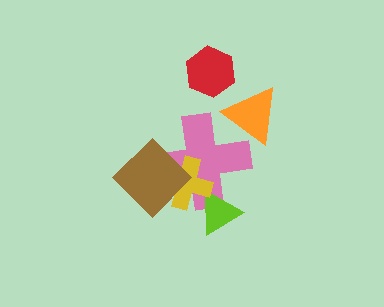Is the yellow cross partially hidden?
Yes, it is partially covered by another shape.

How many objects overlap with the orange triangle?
1 object overlaps with the orange triangle.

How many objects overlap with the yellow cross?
3 objects overlap with the yellow cross.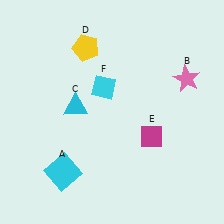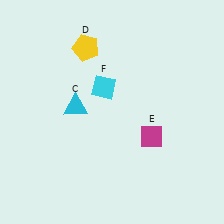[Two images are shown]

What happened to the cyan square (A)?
The cyan square (A) was removed in Image 2. It was in the bottom-left area of Image 1.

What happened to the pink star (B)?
The pink star (B) was removed in Image 2. It was in the top-right area of Image 1.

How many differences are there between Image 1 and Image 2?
There are 2 differences between the two images.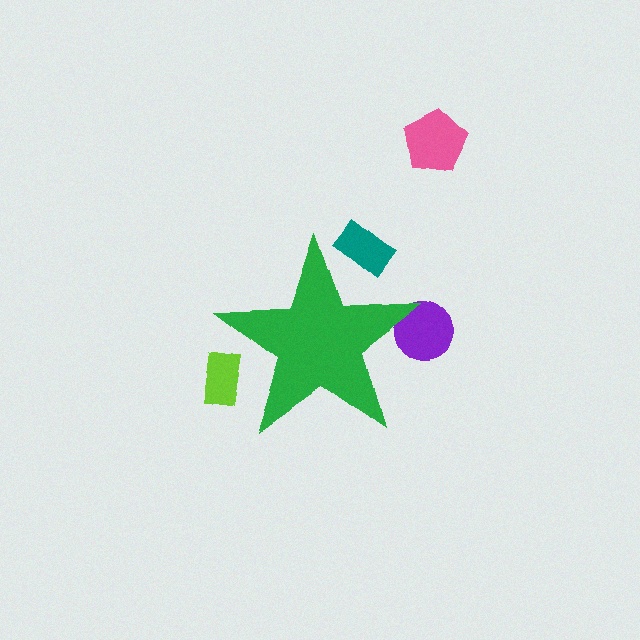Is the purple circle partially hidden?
Yes, the purple circle is partially hidden behind the green star.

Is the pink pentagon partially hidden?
No, the pink pentagon is fully visible.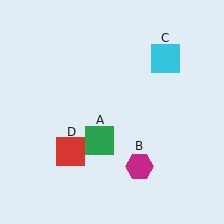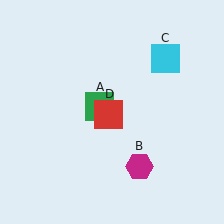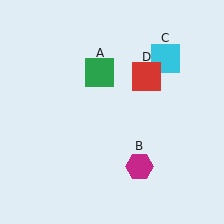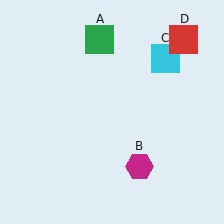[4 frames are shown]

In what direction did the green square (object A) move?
The green square (object A) moved up.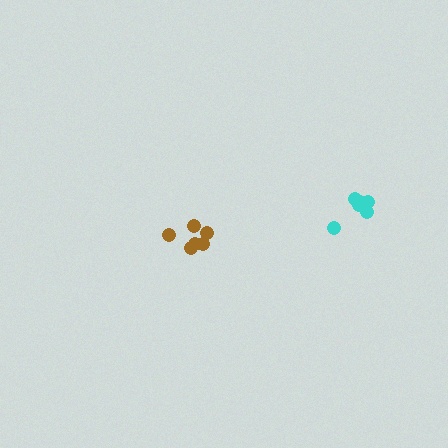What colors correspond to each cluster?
The clusters are colored: brown, cyan.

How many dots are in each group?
Group 1: 6 dots, Group 2: 6 dots (12 total).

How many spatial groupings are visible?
There are 2 spatial groupings.